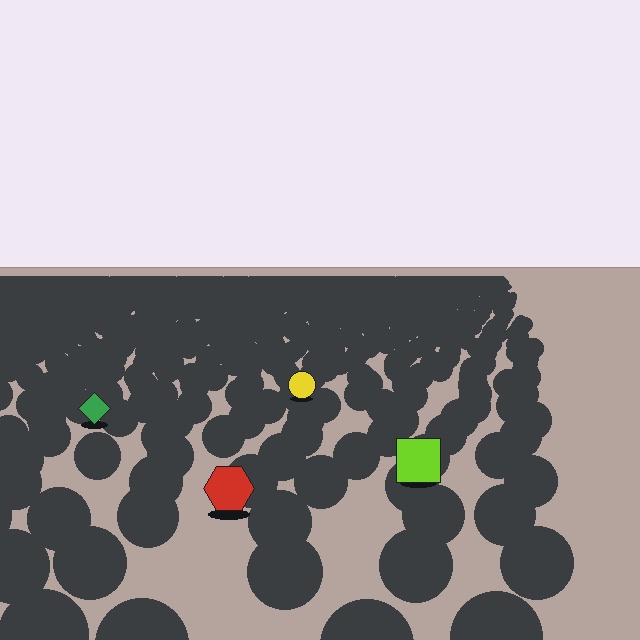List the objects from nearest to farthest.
From nearest to farthest: the red hexagon, the lime square, the green diamond, the yellow circle.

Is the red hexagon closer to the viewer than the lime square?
Yes. The red hexagon is closer — you can tell from the texture gradient: the ground texture is coarser near it.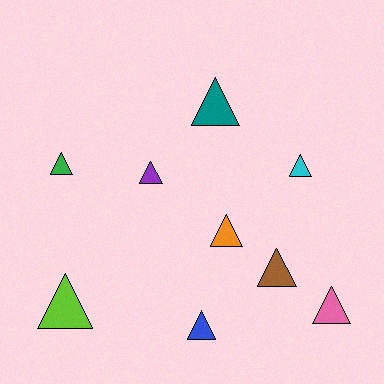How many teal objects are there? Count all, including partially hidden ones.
There is 1 teal object.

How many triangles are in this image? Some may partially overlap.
There are 9 triangles.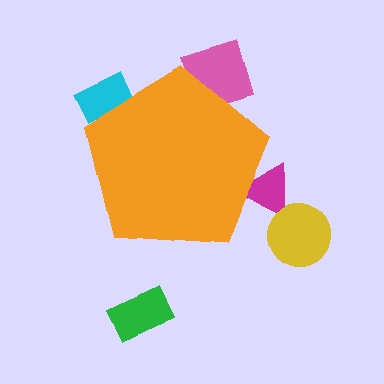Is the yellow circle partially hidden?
No, the yellow circle is fully visible.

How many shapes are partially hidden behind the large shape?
3 shapes are partially hidden.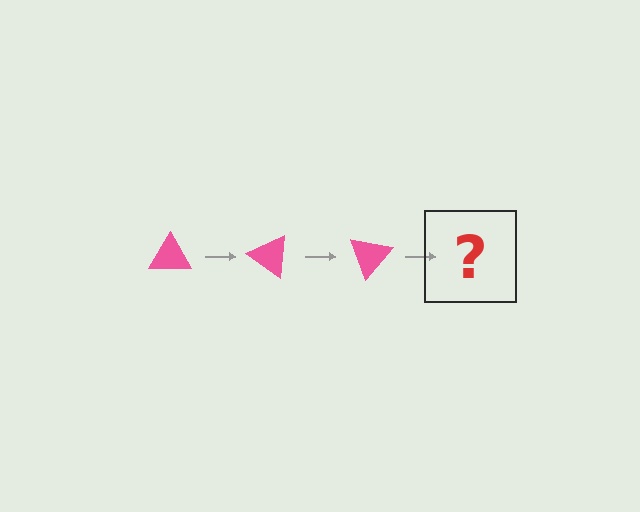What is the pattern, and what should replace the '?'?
The pattern is that the triangle rotates 35 degrees each step. The '?' should be a pink triangle rotated 105 degrees.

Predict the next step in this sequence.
The next step is a pink triangle rotated 105 degrees.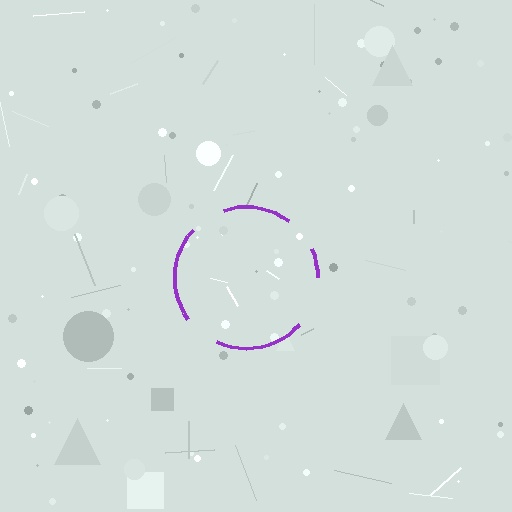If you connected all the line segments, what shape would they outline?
They would outline a circle.